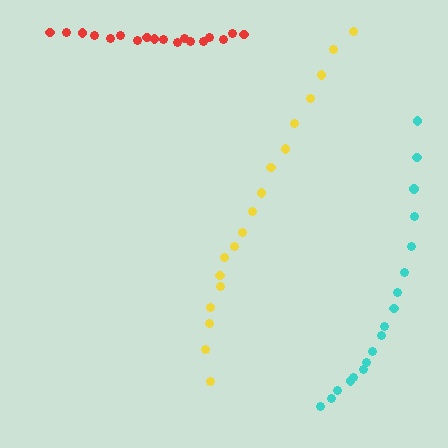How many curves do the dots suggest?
There are 3 distinct paths.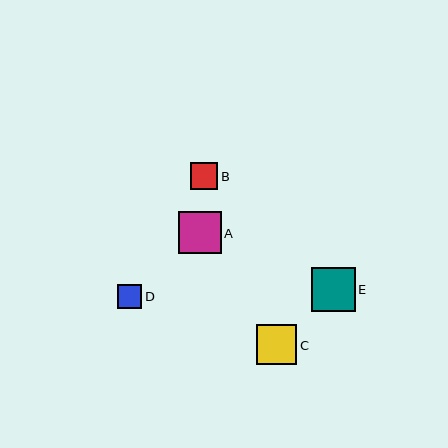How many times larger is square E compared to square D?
Square E is approximately 1.8 times the size of square D.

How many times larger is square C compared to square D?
Square C is approximately 1.7 times the size of square D.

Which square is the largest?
Square E is the largest with a size of approximately 44 pixels.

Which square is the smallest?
Square D is the smallest with a size of approximately 24 pixels.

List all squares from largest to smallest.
From largest to smallest: E, A, C, B, D.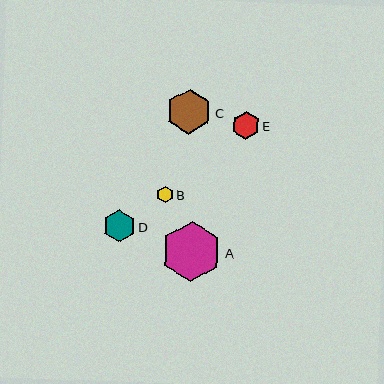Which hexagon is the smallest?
Hexagon B is the smallest with a size of approximately 17 pixels.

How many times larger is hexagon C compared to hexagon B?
Hexagon C is approximately 2.7 times the size of hexagon B.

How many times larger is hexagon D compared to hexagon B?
Hexagon D is approximately 1.9 times the size of hexagon B.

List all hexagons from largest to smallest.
From largest to smallest: A, C, D, E, B.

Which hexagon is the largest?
Hexagon A is the largest with a size of approximately 60 pixels.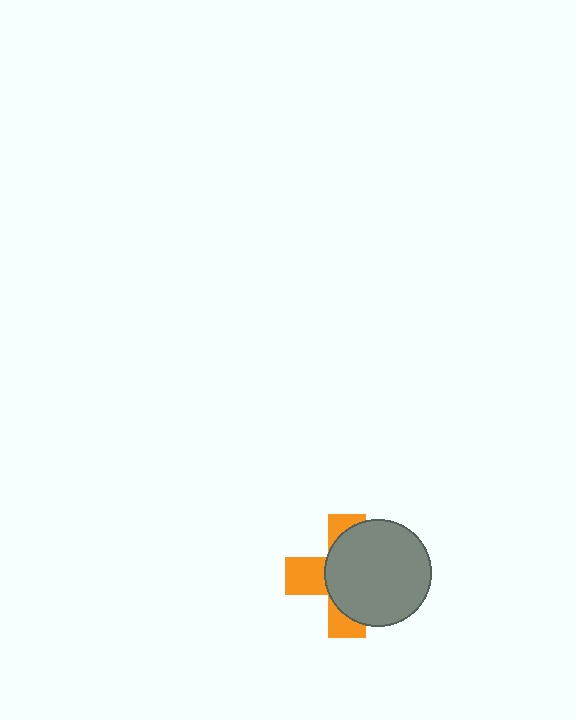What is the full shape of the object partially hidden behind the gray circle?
The partially hidden object is an orange cross.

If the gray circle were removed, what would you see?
You would see the complete orange cross.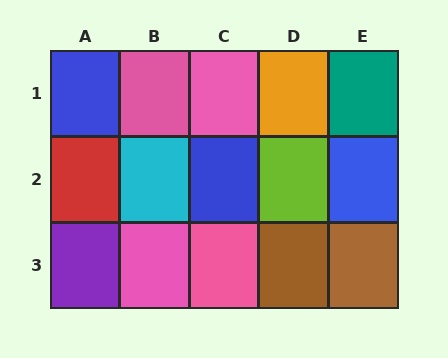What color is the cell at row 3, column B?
Pink.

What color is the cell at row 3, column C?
Pink.